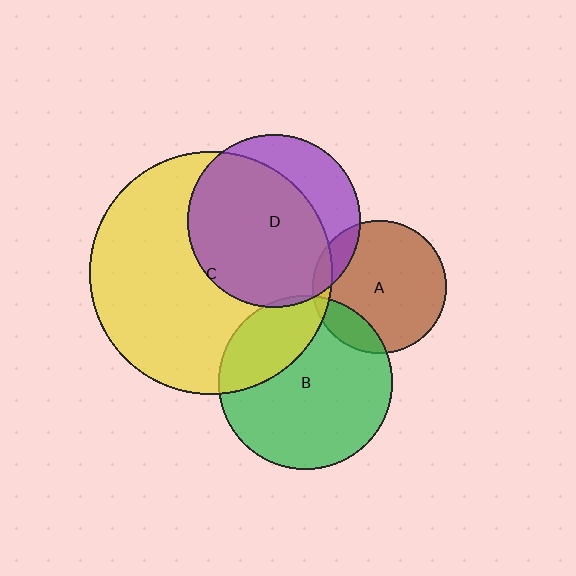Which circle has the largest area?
Circle C (yellow).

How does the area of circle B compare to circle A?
Approximately 1.7 times.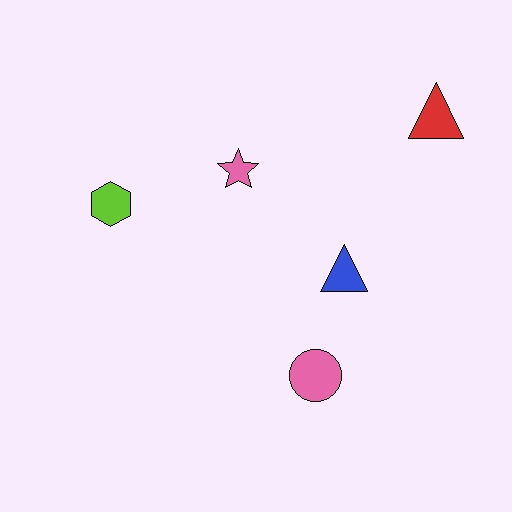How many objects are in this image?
There are 5 objects.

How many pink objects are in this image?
There are 2 pink objects.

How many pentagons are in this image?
There are no pentagons.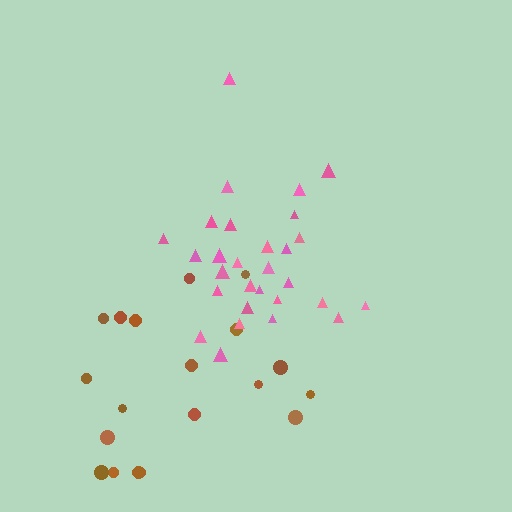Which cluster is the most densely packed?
Pink.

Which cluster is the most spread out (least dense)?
Brown.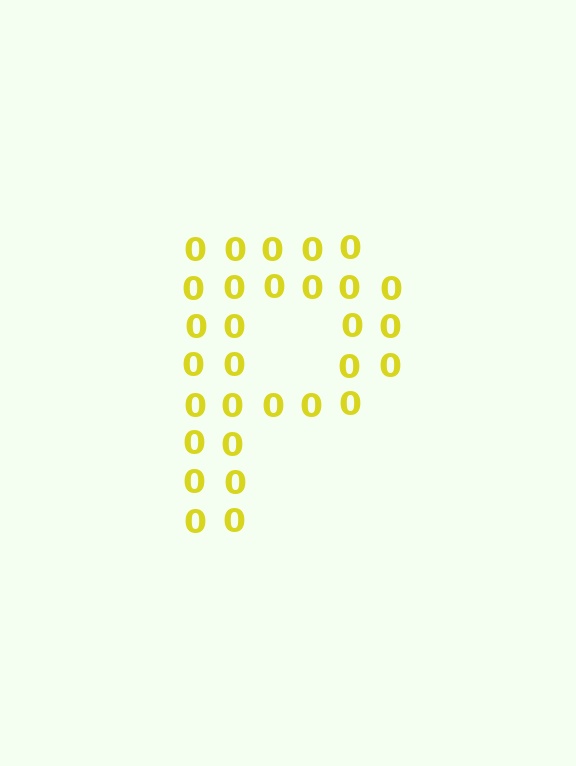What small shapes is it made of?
It is made of small digit 0's.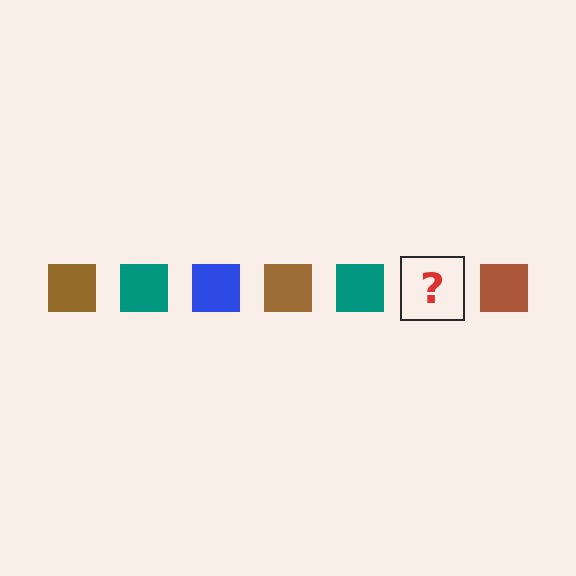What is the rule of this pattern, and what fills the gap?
The rule is that the pattern cycles through brown, teal, blue squares. The gap should be filled with a blue square.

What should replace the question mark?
The question mark should be replaced with a blue square.